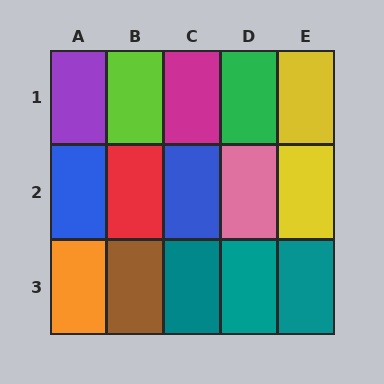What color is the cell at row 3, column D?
Teal.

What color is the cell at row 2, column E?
Yellow.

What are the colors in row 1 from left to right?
Purple, lime, magenta, green, yellow.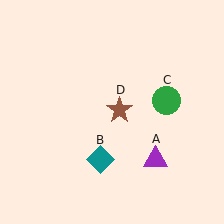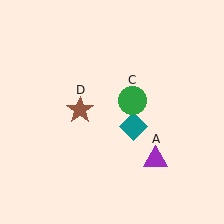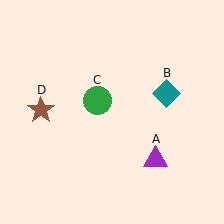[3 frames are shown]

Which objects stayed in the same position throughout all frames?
Purple triangle (object A) remained stationary.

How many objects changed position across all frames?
3 objects changed position: teal diamond (object B), green circle (object C), brown star (object D).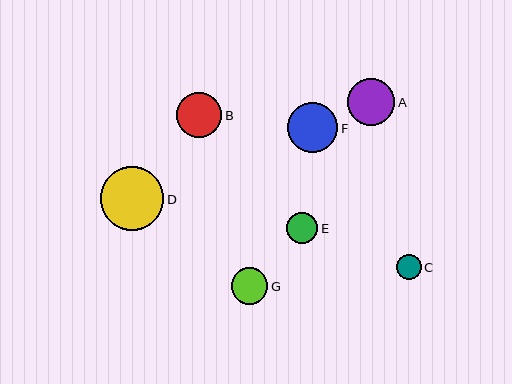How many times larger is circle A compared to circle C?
Circle A is approximately 1.9 times the size of circle C.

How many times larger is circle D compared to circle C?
Circle D is approximately 2.5 times the size of circle C.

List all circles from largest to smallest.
From largest to smallest: D, F, A, B, G, E, C.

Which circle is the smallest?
Circle C is the smallest with a size of approximately 25 pixels.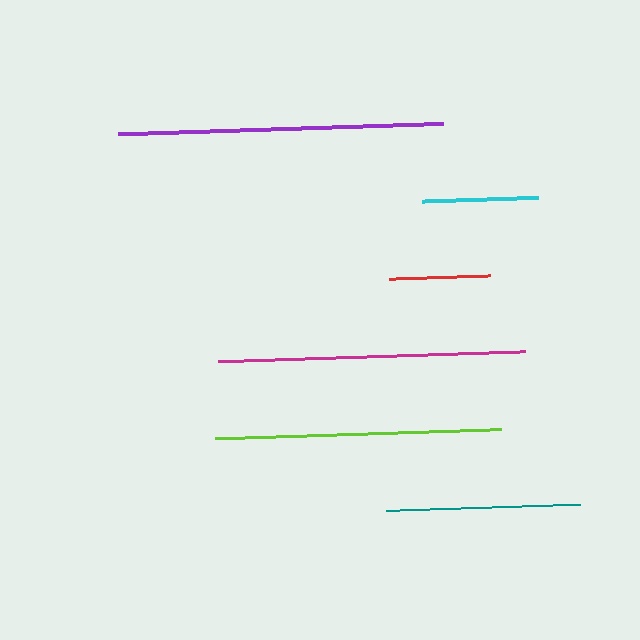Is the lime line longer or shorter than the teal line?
The lime line is longer than the teal line.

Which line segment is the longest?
The purple line is the longest at approximately 324 pixels.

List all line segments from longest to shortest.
From longest to shortest: purple, magenta, lime, teal, cyan, red.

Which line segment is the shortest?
The red line is the shortest at approximately 101 pixels.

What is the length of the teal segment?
The teal segment is approximately 194 pixels long.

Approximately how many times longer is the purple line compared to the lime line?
The purple line is approximately 1.1 times the length of the lime line.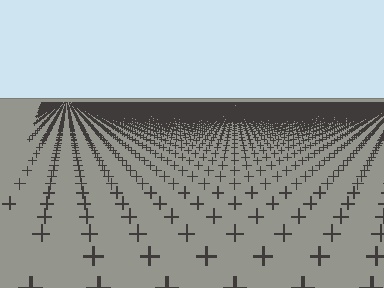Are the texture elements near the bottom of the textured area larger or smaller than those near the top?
Larger. Near the bottom, elements are closer to the viewer and appear at a bigger on-screen size.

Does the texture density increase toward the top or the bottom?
Density increases toward the top.